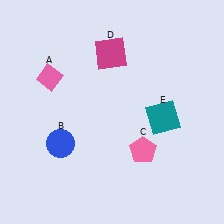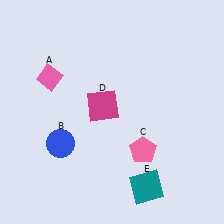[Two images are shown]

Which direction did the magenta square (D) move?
The magenta square (D) moved down.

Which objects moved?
The objects that moved are: the magenta square (D), the teal square (E).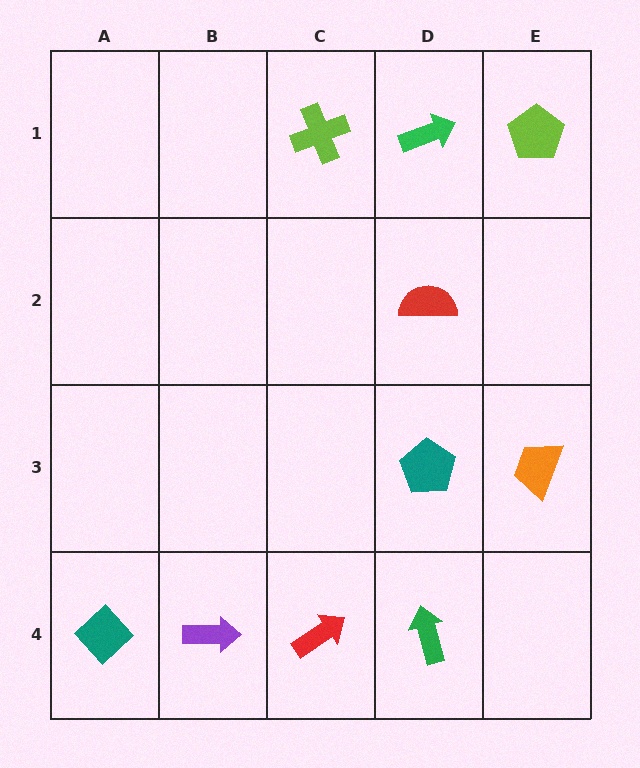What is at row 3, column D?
A teal pentagon.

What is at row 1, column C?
A lime cross.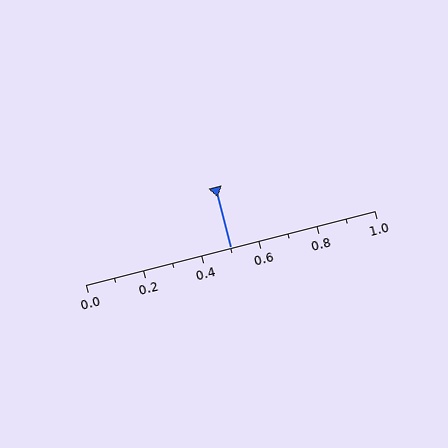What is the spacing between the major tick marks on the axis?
The major ticks are spaced 0.2 apart.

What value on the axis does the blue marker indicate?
The marker indicates approximately 0.5.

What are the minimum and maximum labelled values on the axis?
The axis runs from 0.0 to 1.0.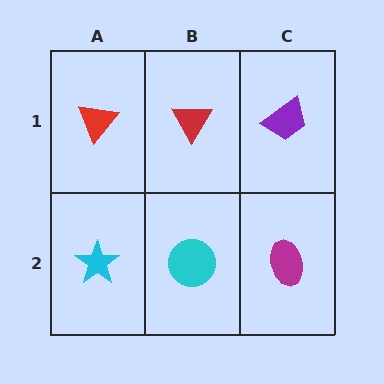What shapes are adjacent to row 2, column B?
A red triangle (row 1, column B), a cyan star (row 2, column A), a magenta ellipse (row 2, column C).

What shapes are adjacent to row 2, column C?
A purple trapezoid (row 1, column C), a cyan circle (row 2, column B).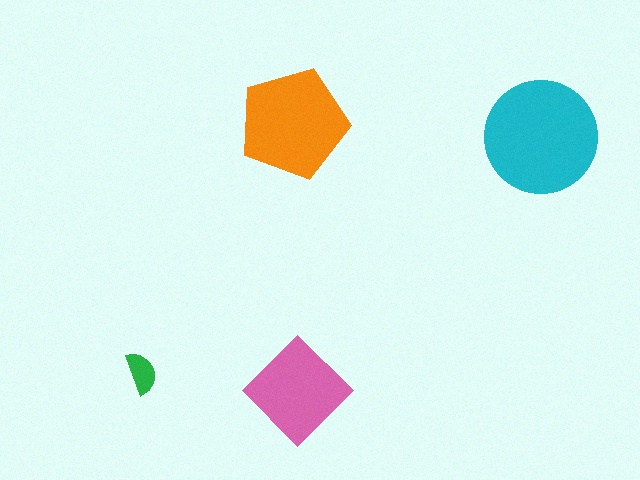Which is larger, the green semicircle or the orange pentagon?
The orange pentagon.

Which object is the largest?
The cyan circle.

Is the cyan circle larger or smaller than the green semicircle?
Larger.